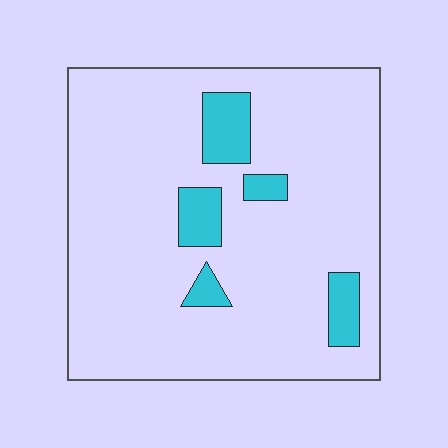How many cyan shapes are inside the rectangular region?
5.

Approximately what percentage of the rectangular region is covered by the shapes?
Approximately 10%.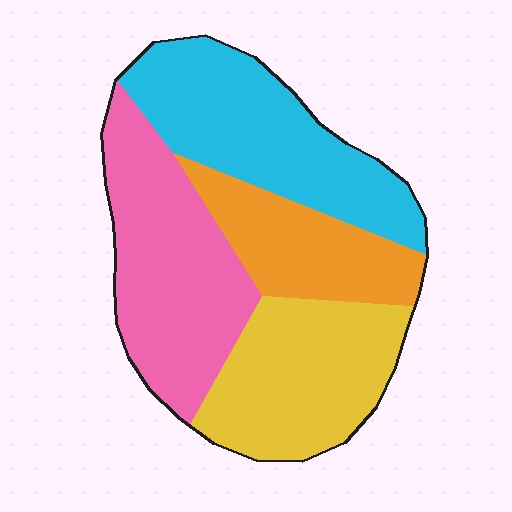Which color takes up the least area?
Orange, at roughly 15%.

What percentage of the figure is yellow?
Yellow takes up about one quarter (1/4) of the figure.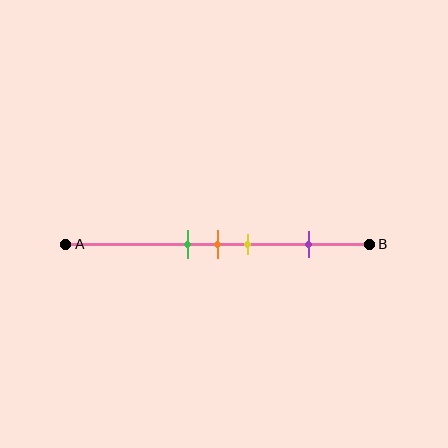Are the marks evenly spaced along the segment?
No, the marks are not evenly spaced.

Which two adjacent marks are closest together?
The green and orange marks are the closest adjacent pair.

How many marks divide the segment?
There are 4 marks dividing the segment.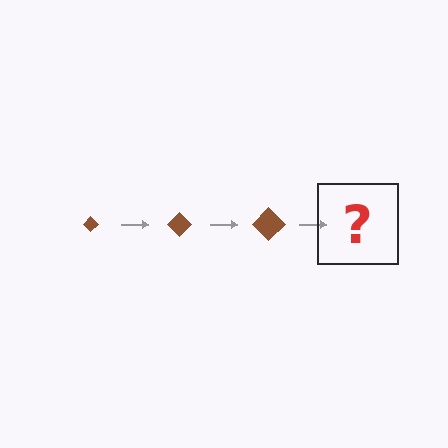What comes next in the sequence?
The next element should be a brown diamond, larger than the previous one.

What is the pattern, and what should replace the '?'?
The pattern is that the diamond gets progressively larger each step. The '?' should be a brown diamond, larger than the previous one.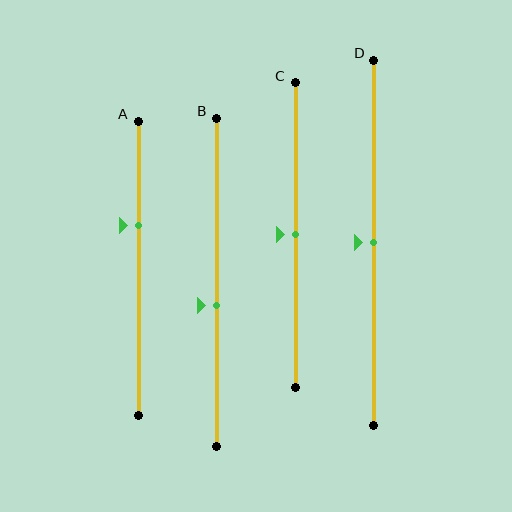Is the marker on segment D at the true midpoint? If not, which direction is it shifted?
Yes, the marker on segment D is at the true midpoint.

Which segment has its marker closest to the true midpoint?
Segment C has its marker closest to the true midpoint.